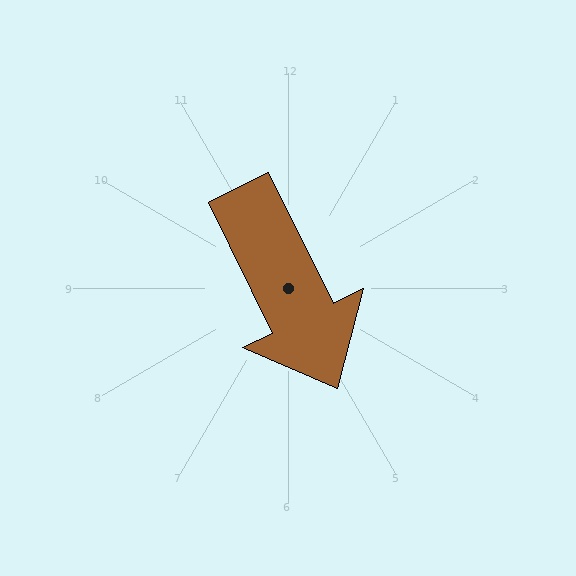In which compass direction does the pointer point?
Southeast.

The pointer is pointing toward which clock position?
Roughly 5 o'clock.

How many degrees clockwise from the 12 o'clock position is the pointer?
Approximately 154 degrees.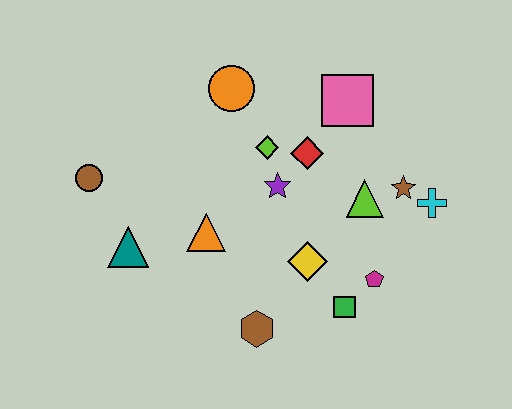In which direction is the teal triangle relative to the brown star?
The teal triangle is to the left of the brown star.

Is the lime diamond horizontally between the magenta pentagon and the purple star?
No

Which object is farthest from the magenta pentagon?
The brown circle is farthest from the magenta pentagon.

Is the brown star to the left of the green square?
No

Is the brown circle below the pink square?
Yes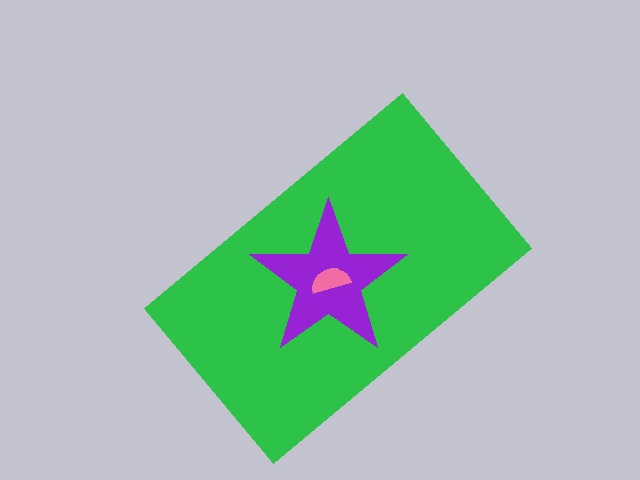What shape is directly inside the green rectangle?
The purple star.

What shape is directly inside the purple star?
The pink semicircle.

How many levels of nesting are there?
3.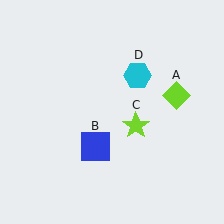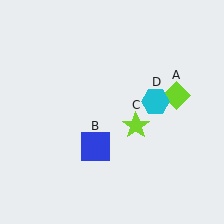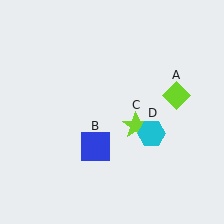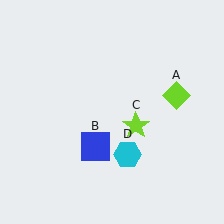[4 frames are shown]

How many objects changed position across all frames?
1 object changed position: cyan hexagon (object D).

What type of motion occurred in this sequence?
The cyan hexagon (object D) rotated clockwise around the center of the scene.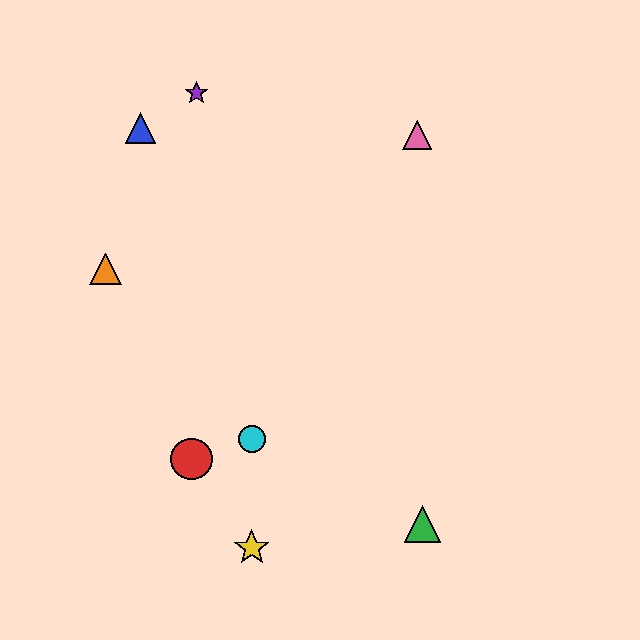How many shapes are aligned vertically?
2 shapes (the yellow star, the cyan circle) are aligned vertically.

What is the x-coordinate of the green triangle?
The green triangle is at x≈422.